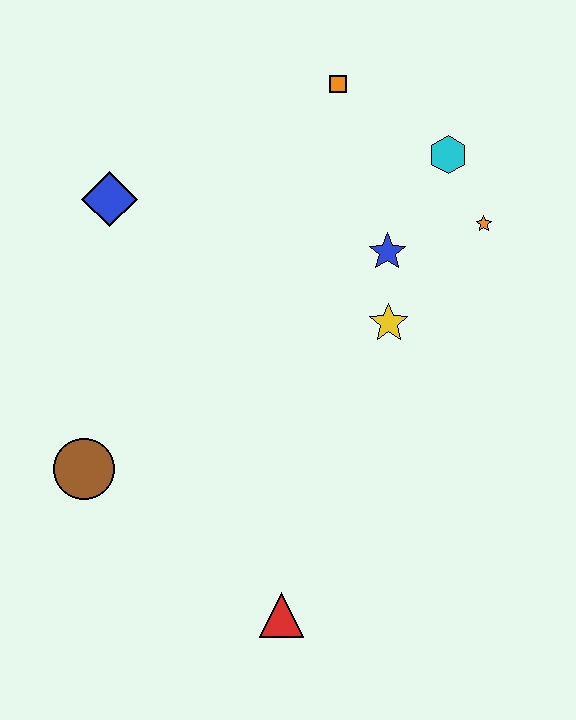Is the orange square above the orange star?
Yes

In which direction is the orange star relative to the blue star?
The orange star is to the right of the blue star.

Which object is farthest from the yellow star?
The brown circle is farthest from the yellow star.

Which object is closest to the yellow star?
The blue star is closest to the yellow star.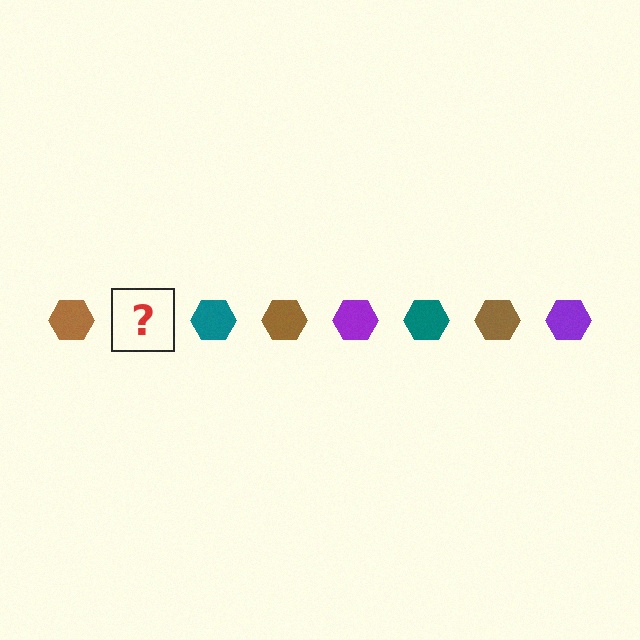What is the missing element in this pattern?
The missing element is a purple hexagon.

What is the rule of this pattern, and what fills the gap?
The rule is that the pattern cycles through brown, purple, teal hexagons. The gap should be filled with a purple hexagon.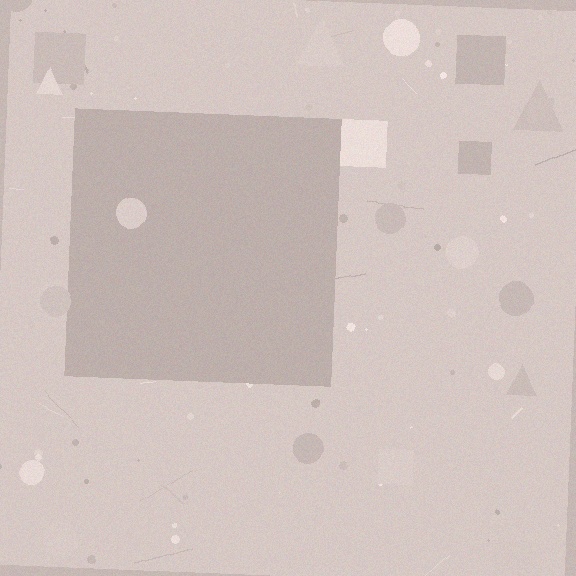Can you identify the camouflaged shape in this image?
The camouflaged shape is a square.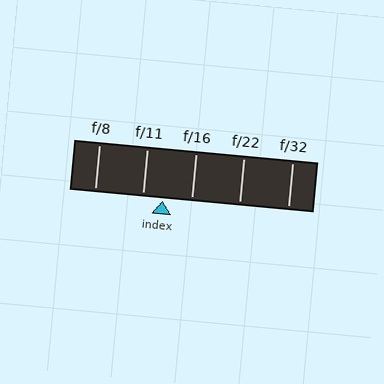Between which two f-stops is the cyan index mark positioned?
The index mark is between f/11 and f/16.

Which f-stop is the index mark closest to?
The index mark is closest to f/11.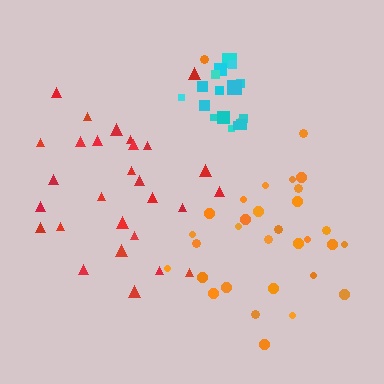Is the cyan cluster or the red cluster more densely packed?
Cyan.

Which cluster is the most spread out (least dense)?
Red.